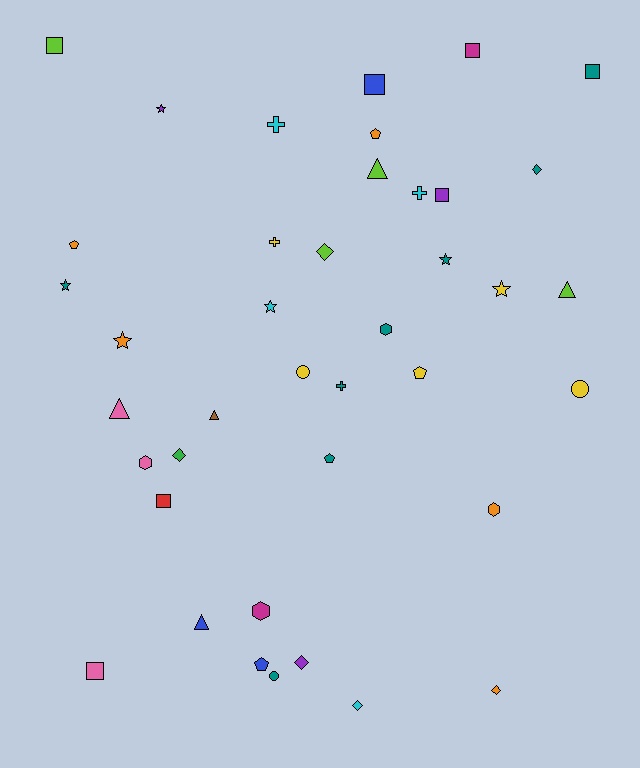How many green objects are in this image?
There is 1 green object.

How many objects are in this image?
There are 40 objects.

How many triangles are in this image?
There are 5 triangles.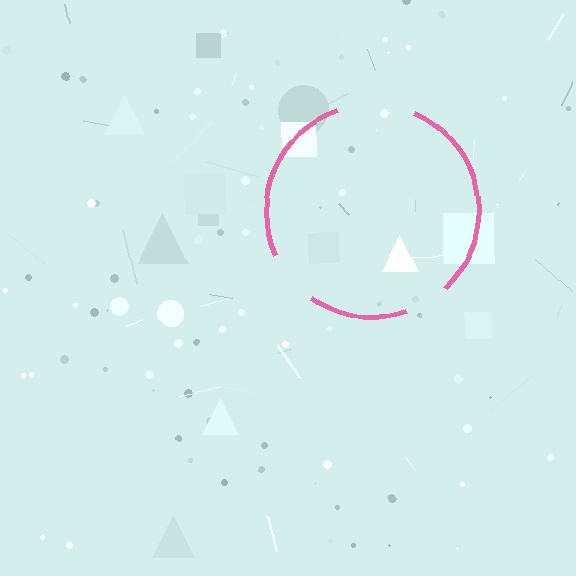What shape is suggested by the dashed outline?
The dashed outline suggests a circle.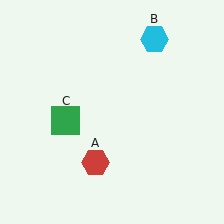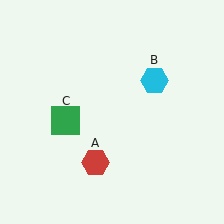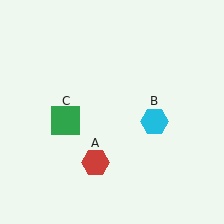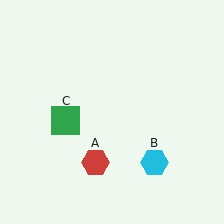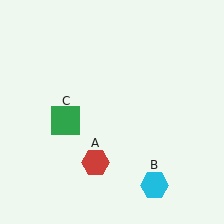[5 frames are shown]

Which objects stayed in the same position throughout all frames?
Red hexagon (object A) and green square (object C) remained stationary.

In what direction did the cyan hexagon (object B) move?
The cyan hexagon (object B) moved down.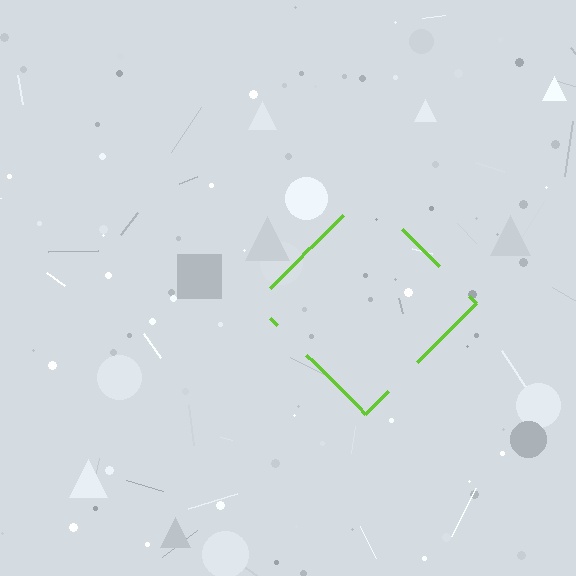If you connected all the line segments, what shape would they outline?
They would outline a diamond.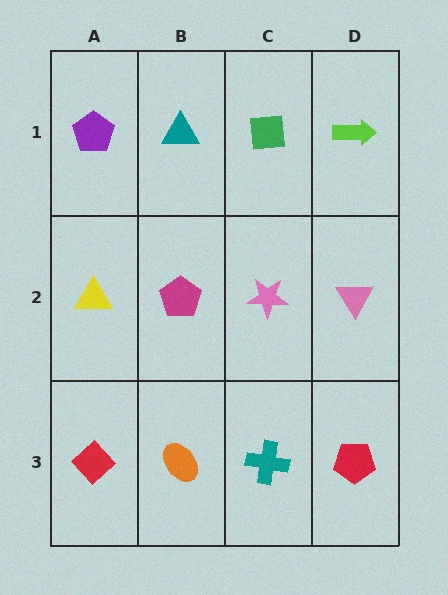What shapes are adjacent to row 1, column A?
A yellow triangle (row 2, column A), a teal triangle (row 1, column B).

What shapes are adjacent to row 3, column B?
A magenta pentagon (row 2, column B), a red diamond (row 3, column A), a teal cross (row 3, column C).